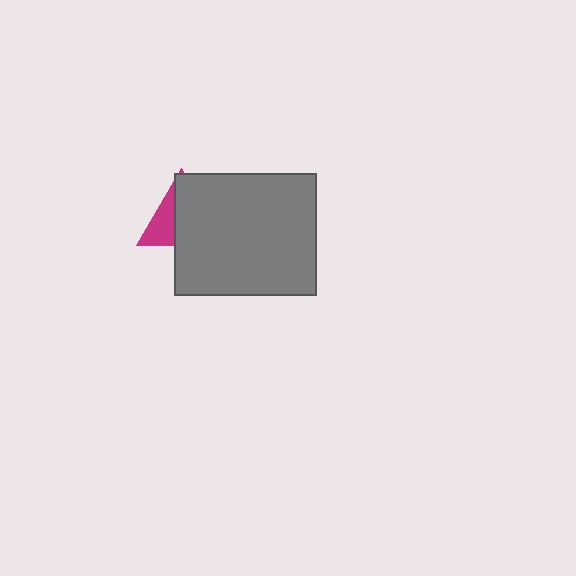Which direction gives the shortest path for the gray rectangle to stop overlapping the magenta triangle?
Moving right gives the shortest separation.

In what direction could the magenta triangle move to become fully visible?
The magenta triangle could move left. That would shift it out from behind the gray rectangle entirely.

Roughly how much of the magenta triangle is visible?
A small part of it is visible (roughly 35%).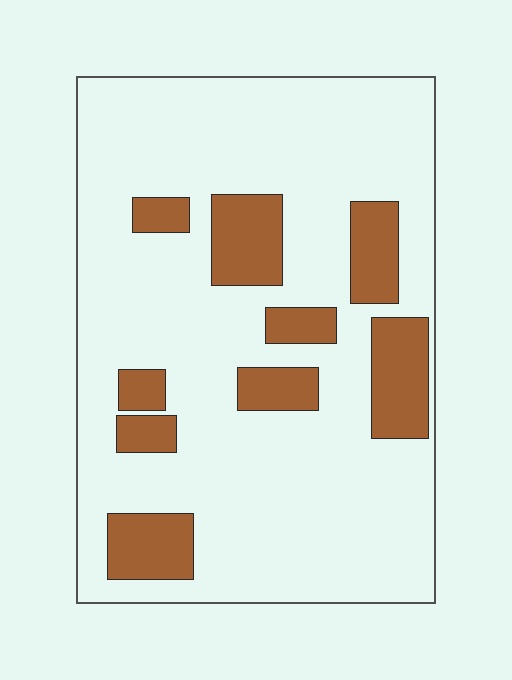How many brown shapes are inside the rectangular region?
9.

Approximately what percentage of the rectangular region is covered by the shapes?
Approximately 20%.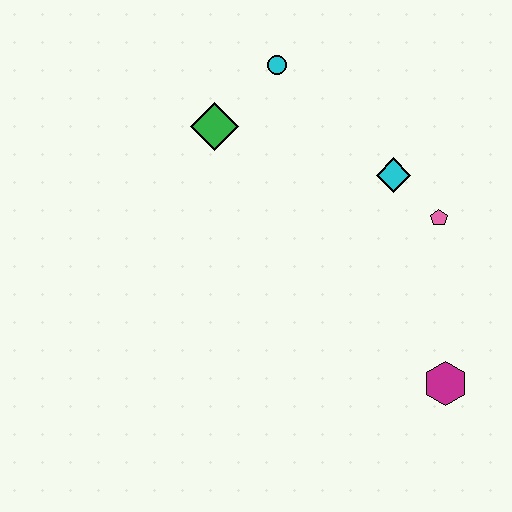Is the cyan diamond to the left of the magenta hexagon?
Yes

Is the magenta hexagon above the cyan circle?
No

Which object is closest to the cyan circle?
The green diamond is closest to the cyan circle.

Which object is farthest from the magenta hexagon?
The cyan circle is farthest from the magenta hexagon.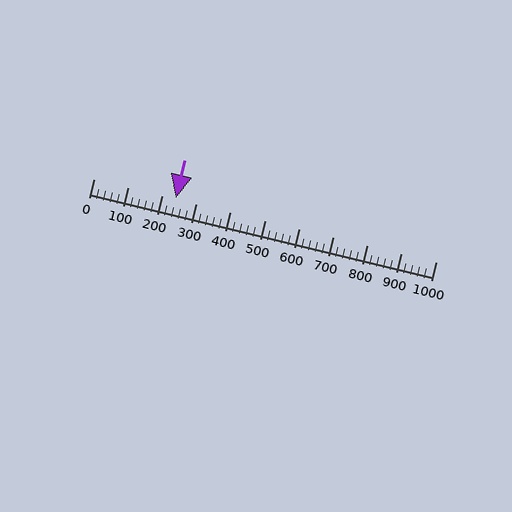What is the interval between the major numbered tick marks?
The major tick marks are spaced 100 units apart.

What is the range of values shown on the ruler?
The ruler shows values from 0 to 1000.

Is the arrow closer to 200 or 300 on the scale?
The arrow is closer to 200.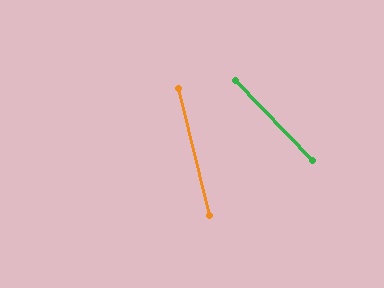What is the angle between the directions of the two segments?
Approximately 31 degrees.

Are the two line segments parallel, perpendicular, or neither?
Neither parallel nor perpendicular — they differ by about 31°.